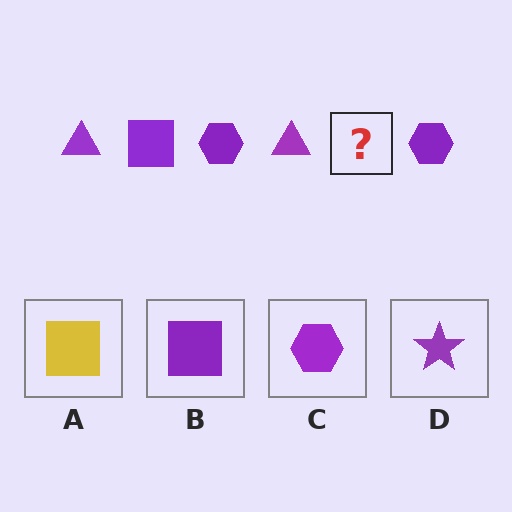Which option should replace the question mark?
Option B.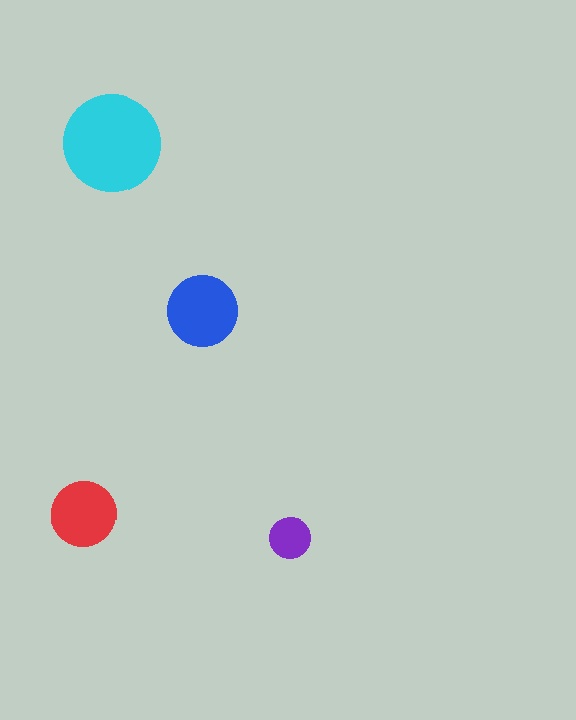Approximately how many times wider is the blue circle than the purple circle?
About 1.5 times wider.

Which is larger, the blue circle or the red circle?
The blue one.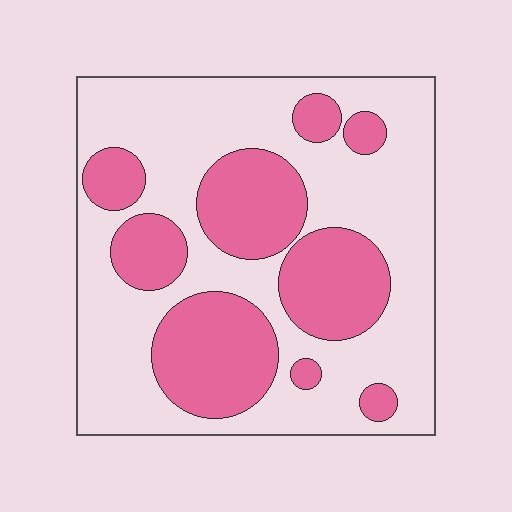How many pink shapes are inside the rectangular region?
9.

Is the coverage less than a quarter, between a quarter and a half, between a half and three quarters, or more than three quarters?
Between a quarter and a half.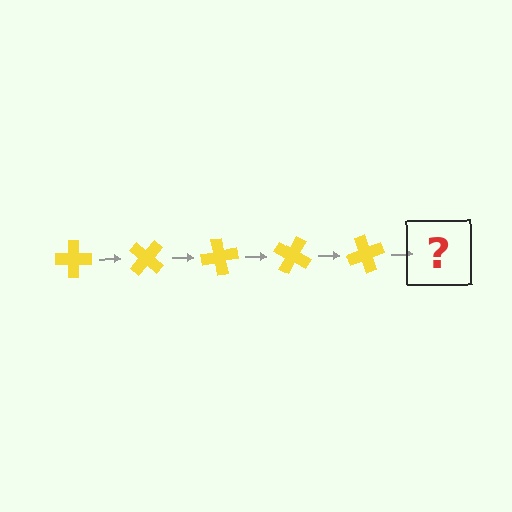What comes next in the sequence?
The next element should be a yellow cross rotated 200 degrees.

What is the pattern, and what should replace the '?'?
The pattern is that the cross rotates 40 degrees each step. The '?' should be a yellow cross rotated 200 degrees.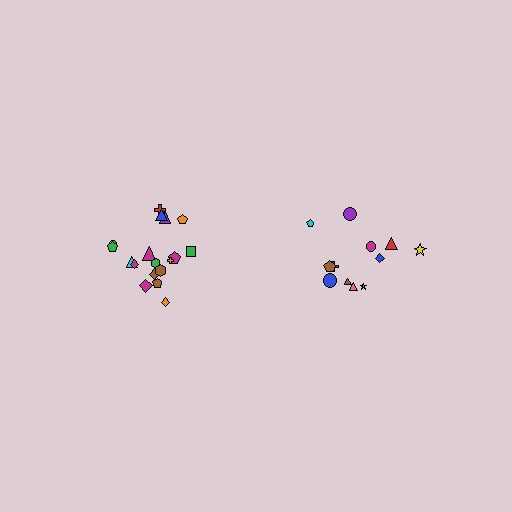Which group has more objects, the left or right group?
The left group.